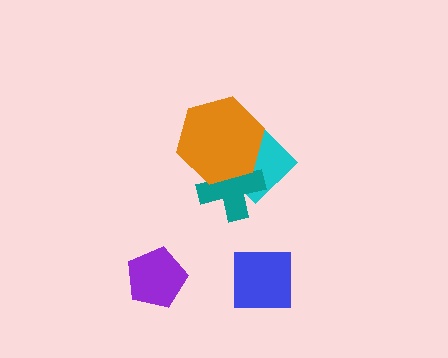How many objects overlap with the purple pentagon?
0 objects overlap with the purple pentagon.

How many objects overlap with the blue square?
0 objects overlap with the blue square.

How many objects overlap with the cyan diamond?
2 objects overlap with the cyan diamond.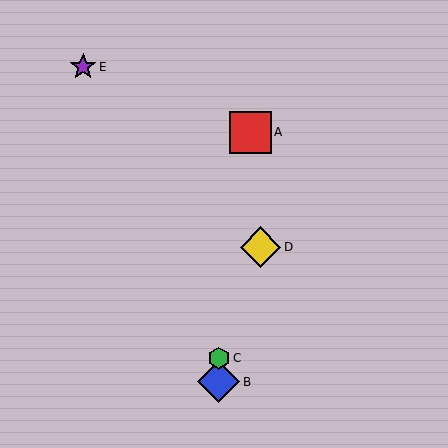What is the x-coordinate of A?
Object A is at x≈250.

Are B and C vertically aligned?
Yes, both are at x≈219.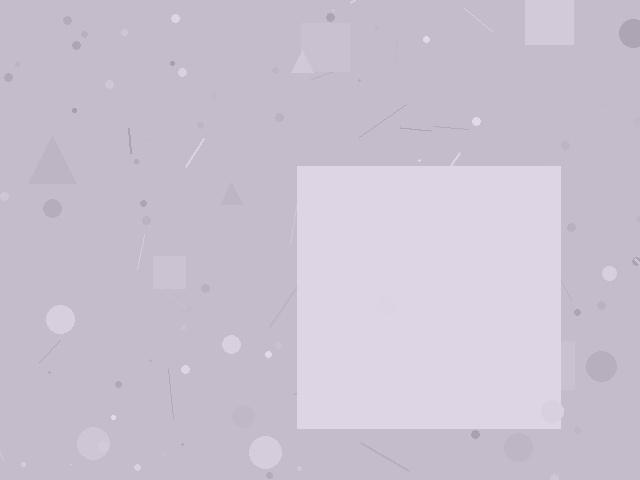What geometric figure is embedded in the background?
A square is embedded in the background.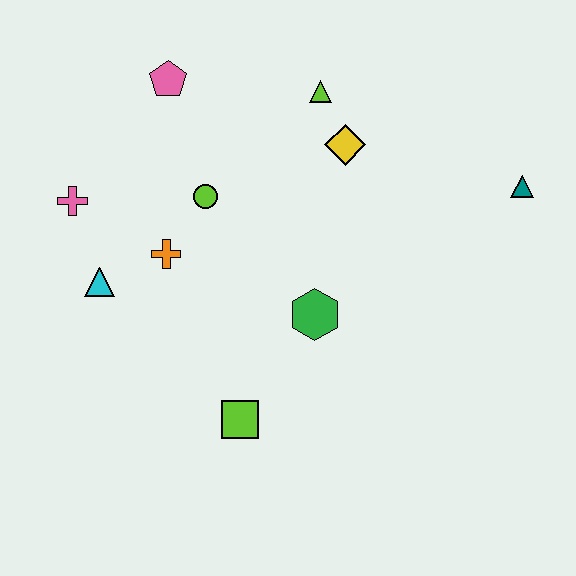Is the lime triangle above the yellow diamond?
Yes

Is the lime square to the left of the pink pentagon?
No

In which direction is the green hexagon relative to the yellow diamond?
The green hexagon is below the yellow diamond.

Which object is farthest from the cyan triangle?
The teal triangle is farthest from the cyan triangle.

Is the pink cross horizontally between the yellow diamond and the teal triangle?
No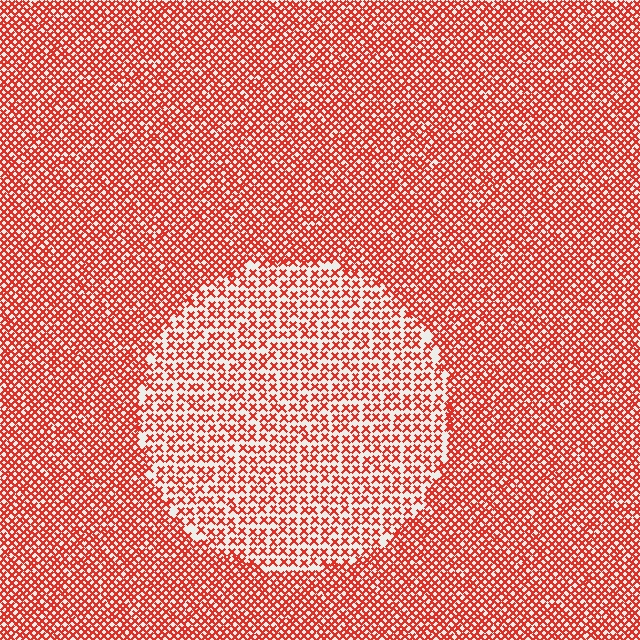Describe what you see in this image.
The image contains small red elements arranged at two different densities. A circle-shaped region is visible where the elements are less densely packed than the surrounding area.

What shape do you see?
I see a circle.